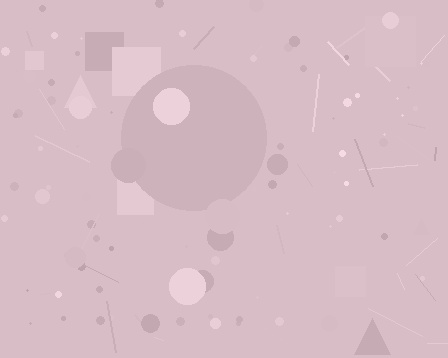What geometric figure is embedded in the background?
A circle is embedded in the background.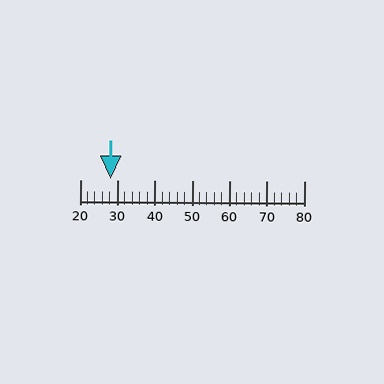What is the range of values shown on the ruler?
The ruler shows values from 20 to 80.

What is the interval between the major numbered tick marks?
The major tick marks are spaced 10 units apart.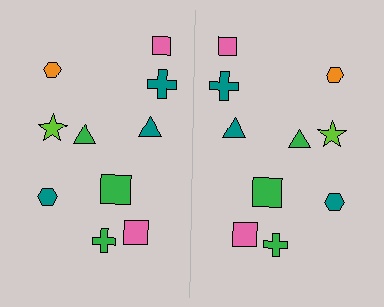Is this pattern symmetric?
Yes, this pattern has bilateral (reflection) symmetry.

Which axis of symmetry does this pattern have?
The pattern has a vertical axis of symmetry running through the center of the image.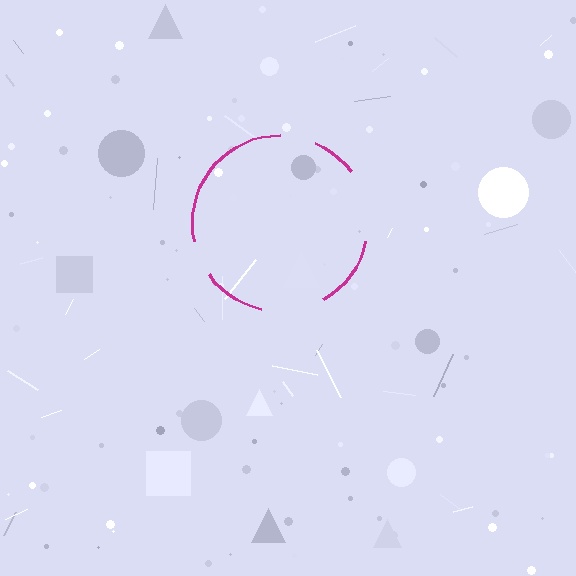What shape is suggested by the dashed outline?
The dashed outline suggests a circle.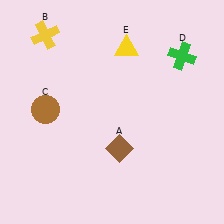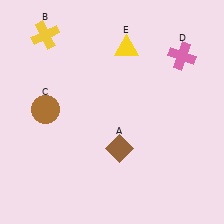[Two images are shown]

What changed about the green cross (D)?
In Image 1, D is green. In Image 2, it changed to pink.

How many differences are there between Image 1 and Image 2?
There is 1 difference between the two images.